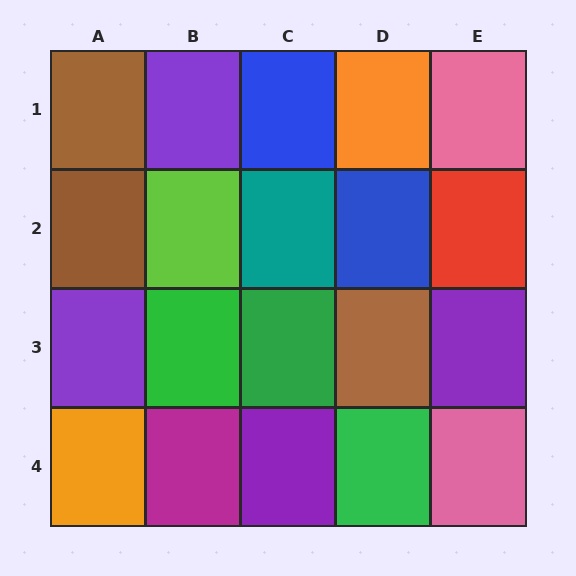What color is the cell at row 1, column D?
Orange.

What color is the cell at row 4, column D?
Green.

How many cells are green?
3 cells are green.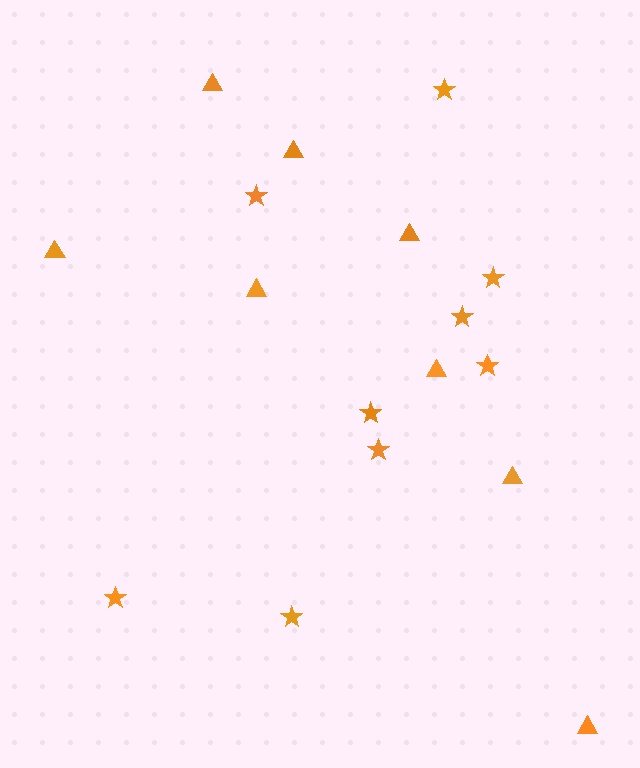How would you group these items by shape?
There are 2 groups: one group of stars (9) and one group of triangles (8).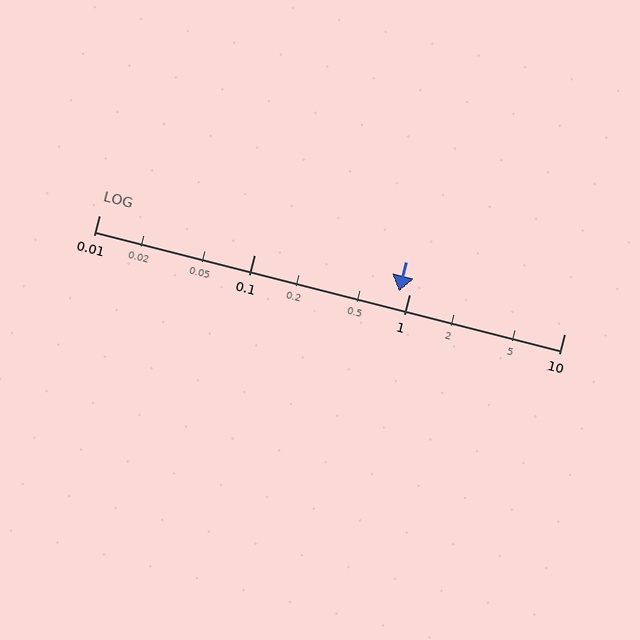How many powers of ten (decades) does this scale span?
The scale spans 3 decades, from 0.01 to 10.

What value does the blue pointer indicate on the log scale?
The pointer indicates approximately 0.86.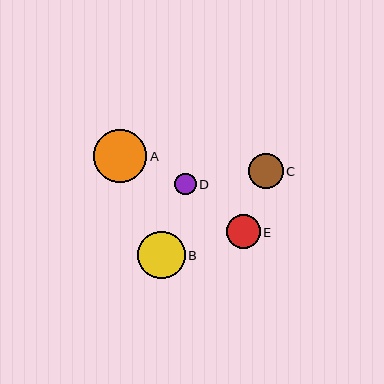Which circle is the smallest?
Circle D is the smallest with a size of approximately 21 pixels.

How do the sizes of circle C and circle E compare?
Circle C and circle E are approximately the same size.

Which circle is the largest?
Circle A is the largest with a size of approximately 53 pixels.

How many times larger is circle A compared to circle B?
Circle A is approximately 1.1 times the size of circle B.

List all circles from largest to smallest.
From largest to smallest: A, B, C, E, D.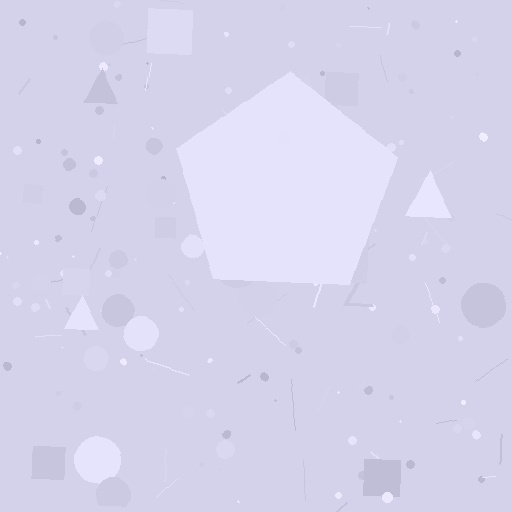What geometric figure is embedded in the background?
A pentagon is embedded in the background.